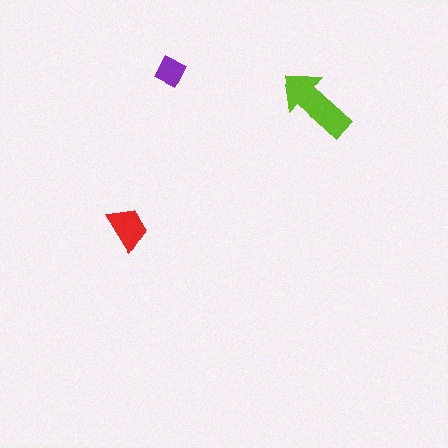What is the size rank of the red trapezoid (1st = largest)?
2nd.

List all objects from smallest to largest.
The purple diamond, the red trapezoid, the lime arrow.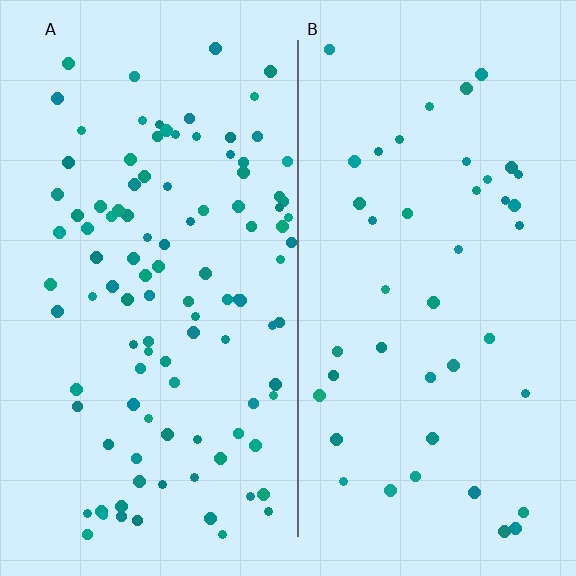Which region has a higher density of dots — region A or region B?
A (the left).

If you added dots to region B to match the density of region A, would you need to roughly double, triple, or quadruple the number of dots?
Approximately double.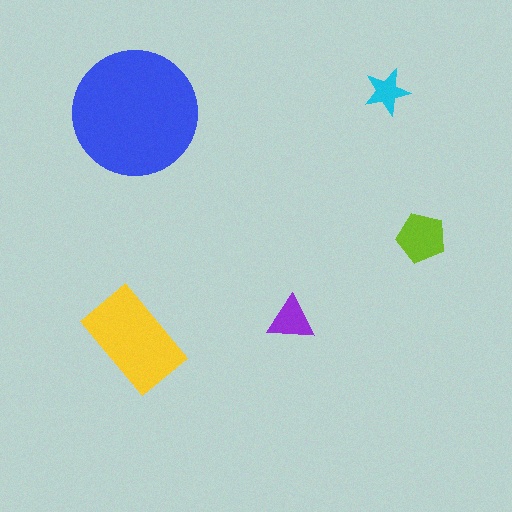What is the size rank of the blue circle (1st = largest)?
1st.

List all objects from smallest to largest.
The cyan star, the purple triangle, the lime pentagon, the yellow rectangle, the blue circle.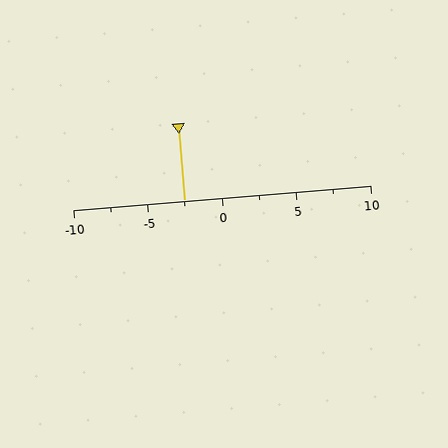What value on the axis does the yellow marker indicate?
The marker indicates approximately -2.5.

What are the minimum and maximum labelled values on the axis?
The axis runs from -10 to 10.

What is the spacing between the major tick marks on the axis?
The major ticks are spaced 5 apart.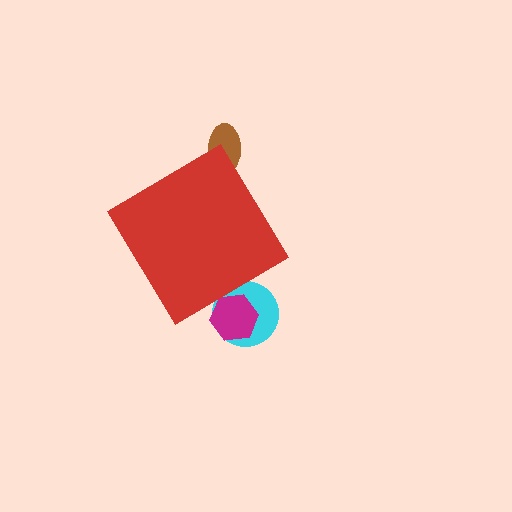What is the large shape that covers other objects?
A red diamond.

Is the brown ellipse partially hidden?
Yes, the brown ellipse is partially hidden behind the red diamond.